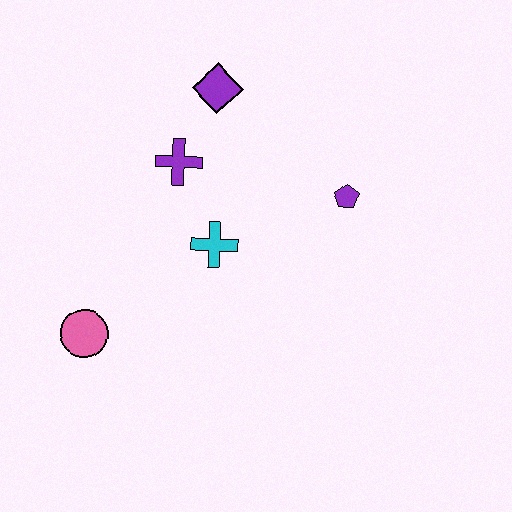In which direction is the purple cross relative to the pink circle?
The purple cross is above the pink circle.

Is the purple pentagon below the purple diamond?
Yes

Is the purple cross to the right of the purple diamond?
No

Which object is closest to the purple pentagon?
The cyan cross is closest to the purple pentagon.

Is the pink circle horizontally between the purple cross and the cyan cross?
No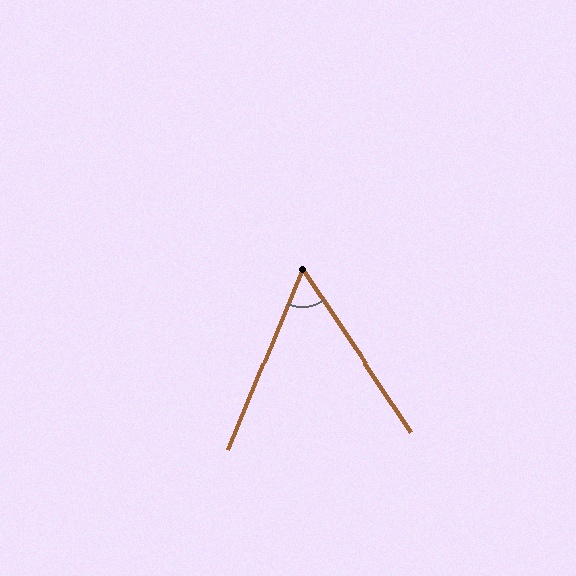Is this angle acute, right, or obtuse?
It is acute.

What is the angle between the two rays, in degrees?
Approximately 56 degrees.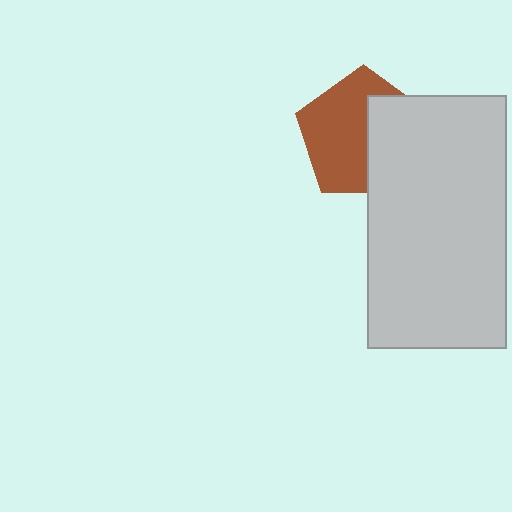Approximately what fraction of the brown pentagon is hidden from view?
Roughly 41% of the brown pentagon is hidden behind the light gray rectangle.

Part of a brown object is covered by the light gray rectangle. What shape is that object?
It is a pentagon.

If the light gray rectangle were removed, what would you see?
You would see the complete brown pentagon.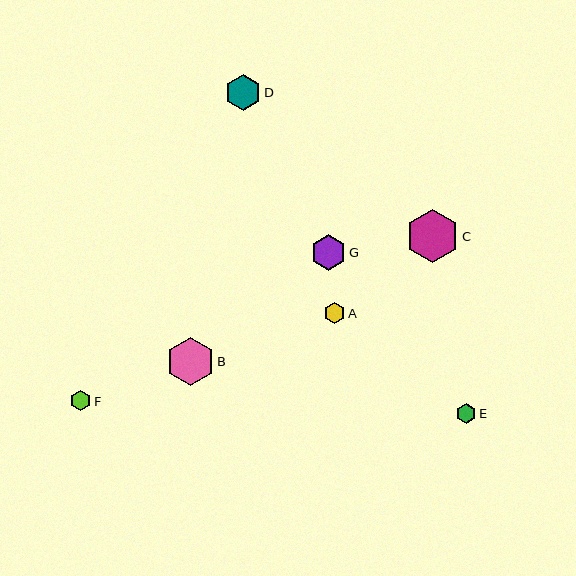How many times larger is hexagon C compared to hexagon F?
Hexagon C is approximately 2.6 times the size of hexagon F.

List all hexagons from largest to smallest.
From largest to smallest: C, B, D, G, A, F, E.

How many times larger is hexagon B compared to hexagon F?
Hexagon B is approximately 2.3 times the size of hexagon F.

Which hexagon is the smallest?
Hexagon E is the smallest with a size of approximately 20 pixels.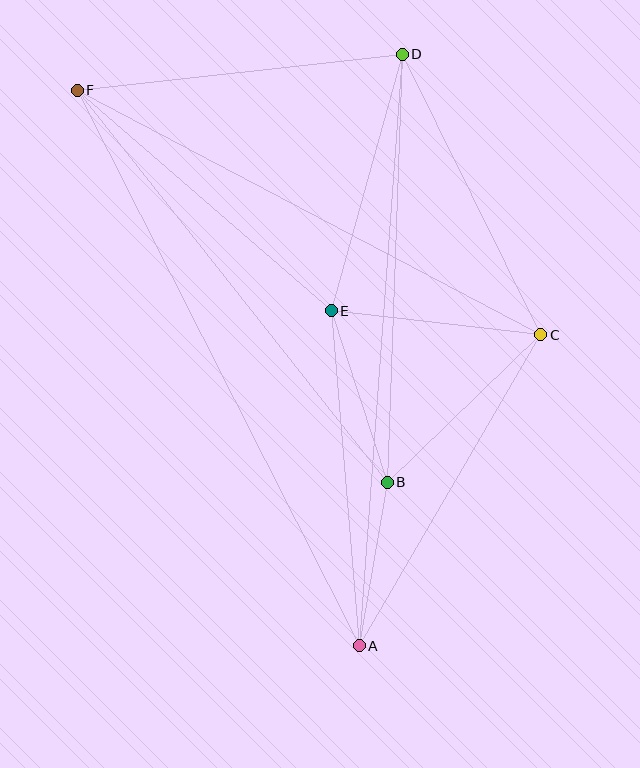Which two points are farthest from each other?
Points A and F are farthest from each other.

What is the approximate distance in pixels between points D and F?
The distance between D and F is approximately 327 pixels.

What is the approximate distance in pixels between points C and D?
The distance between C and D is approximately 313 pixels.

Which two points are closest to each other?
Points A and B are closest to each other.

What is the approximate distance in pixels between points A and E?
The distance between A and E is approximately 336 pixels.